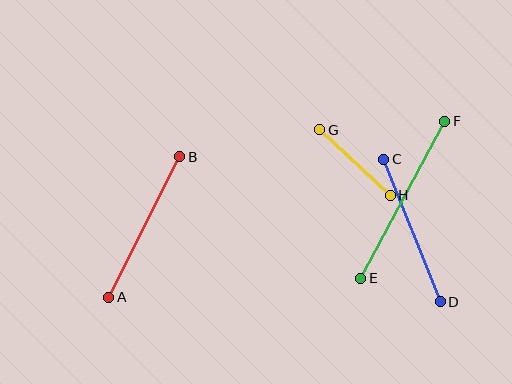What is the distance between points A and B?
The distance is approximately 157 pixels.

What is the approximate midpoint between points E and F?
The midpoint is at approximately (403, 200) pixels.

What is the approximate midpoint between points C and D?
The midpoint is at approximately (412, 231) pixels.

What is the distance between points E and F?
The distance is approximately 178 pixels.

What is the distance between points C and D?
The distance is approximately 154 pixels.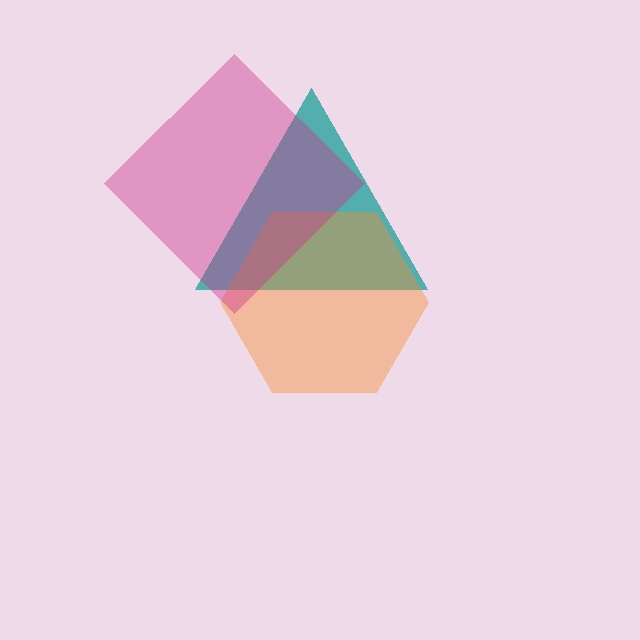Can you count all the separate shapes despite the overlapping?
Yes, there are 3 separate shapes.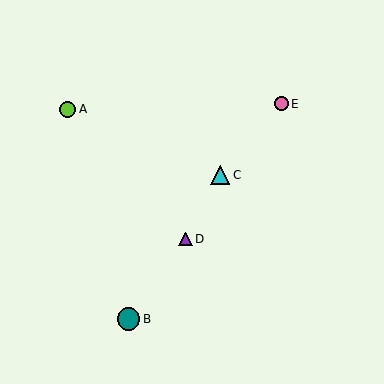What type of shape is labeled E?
Shape E is a pink circle.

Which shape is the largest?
The teal circle (labeled B) is the largest.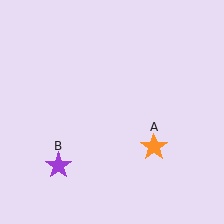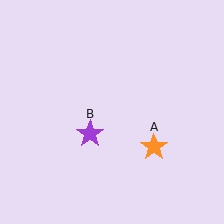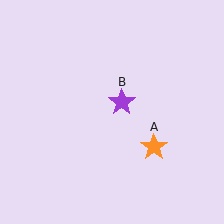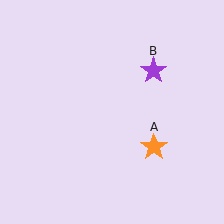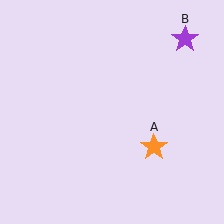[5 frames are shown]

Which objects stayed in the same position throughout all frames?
Orange star (object A) remained stationary.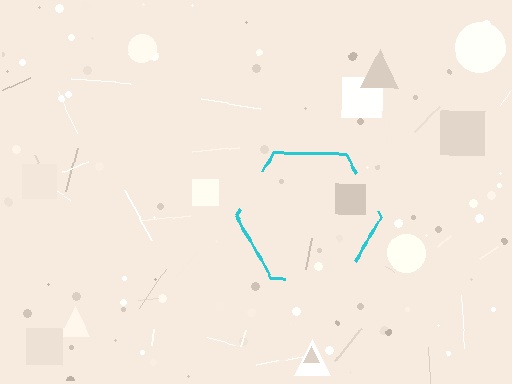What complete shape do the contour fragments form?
The contour fragments form a hexagon.